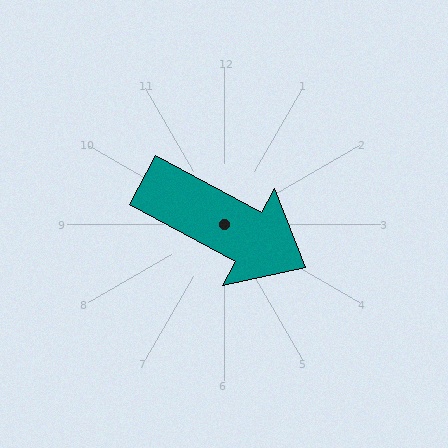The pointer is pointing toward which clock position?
Roughly 4 o'clock.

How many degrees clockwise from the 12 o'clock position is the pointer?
Approximately 118 degrees.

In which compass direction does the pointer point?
Southeast.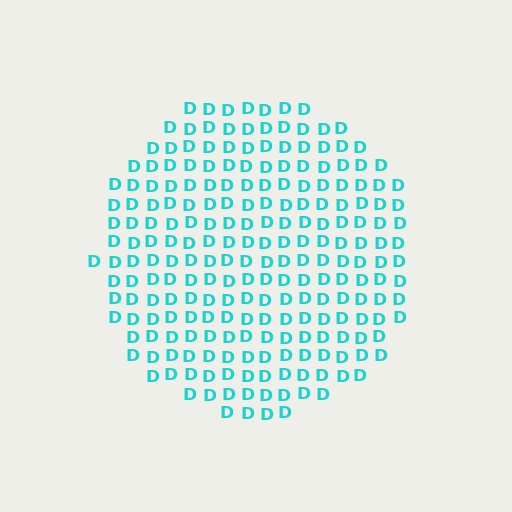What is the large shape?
The large shape is a circle.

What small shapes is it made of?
It is made of small letter D's.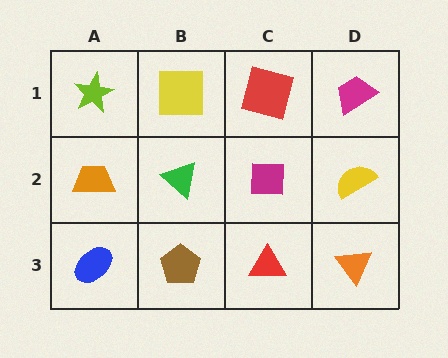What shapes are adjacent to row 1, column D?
A yellow semicircle (row 2, column D), a red square (row 1, column C).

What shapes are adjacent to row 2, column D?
A magenta trapezoid (row 1, column D), an orange triangle (row 3, column D), a magenta square (row 2, column C).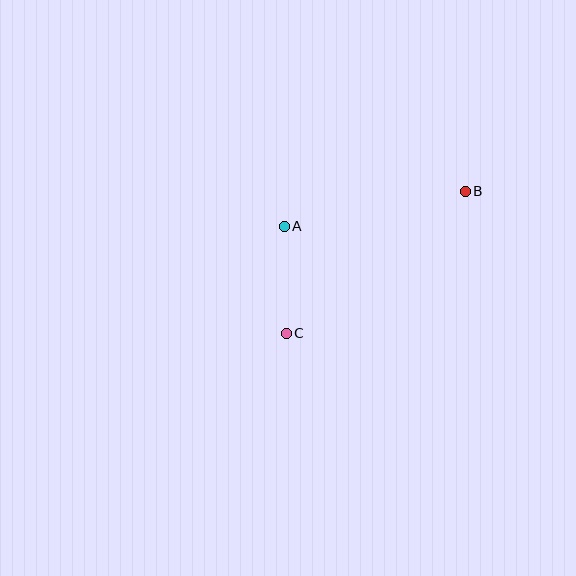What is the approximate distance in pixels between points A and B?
The distance between A and B is approximately 185 pixels.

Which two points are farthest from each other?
Points B and C are farthest from each other.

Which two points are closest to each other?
Points A and C are closest to each other.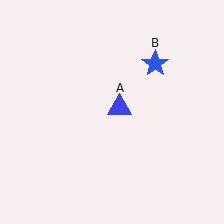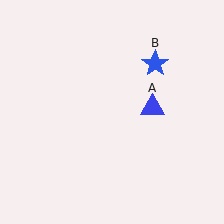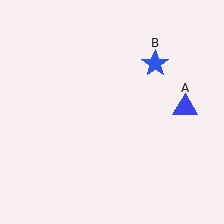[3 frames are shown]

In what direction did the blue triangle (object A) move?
The blue triangle (object A) moved right.